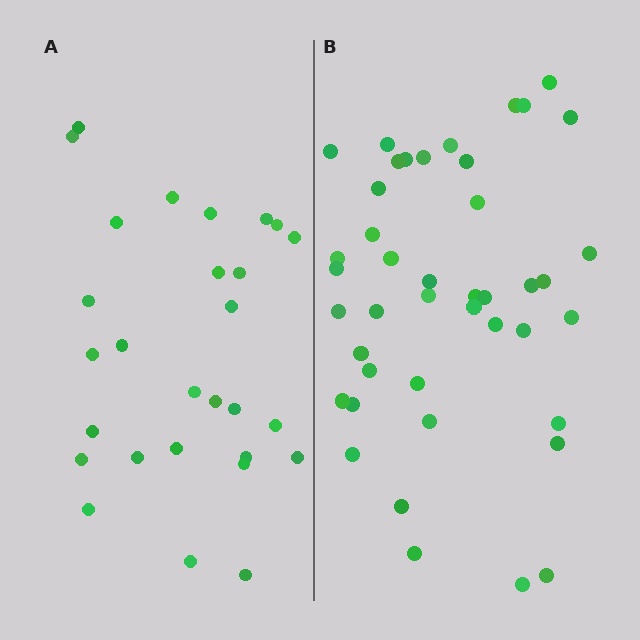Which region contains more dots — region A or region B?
Region B (the right region) has more dots.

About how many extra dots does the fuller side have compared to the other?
Region B has approximately 15 more dots than region A.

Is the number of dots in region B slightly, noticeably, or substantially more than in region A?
Region B has substantially more. The ratio is roughly 1.5 to 1.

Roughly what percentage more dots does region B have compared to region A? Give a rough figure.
About 55% more.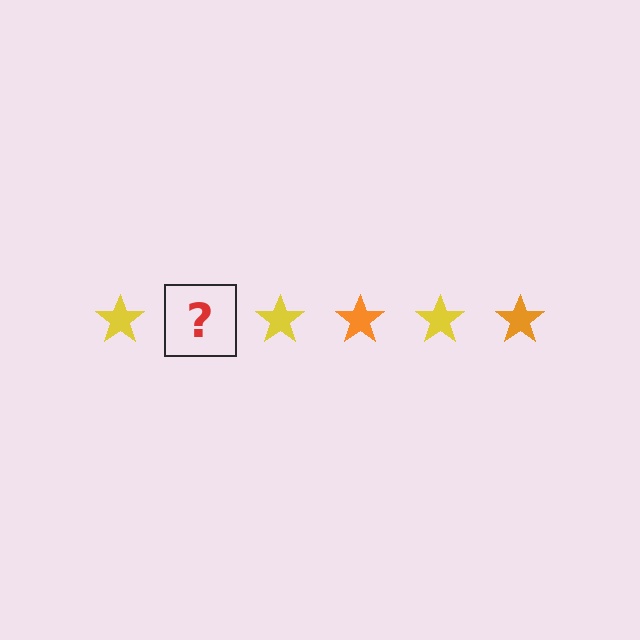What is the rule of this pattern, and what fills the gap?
The rule is that the pattern cycles through yellow, orange stars. The gap should be filled with an orange star.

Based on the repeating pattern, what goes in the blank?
The blank should be an orange star.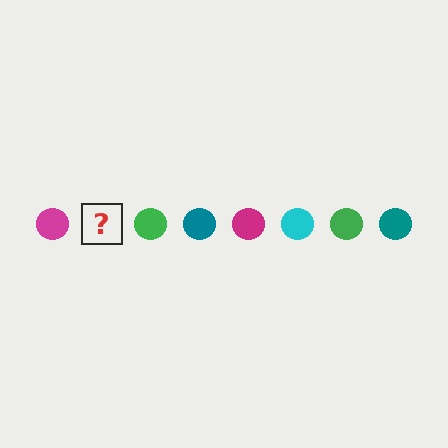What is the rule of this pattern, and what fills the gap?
The rule is that the pattern cycles through magenta, cyan, green, teal circles. The gap should be filled with a cyan circle.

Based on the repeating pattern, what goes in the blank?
The blank should be a cyan circle.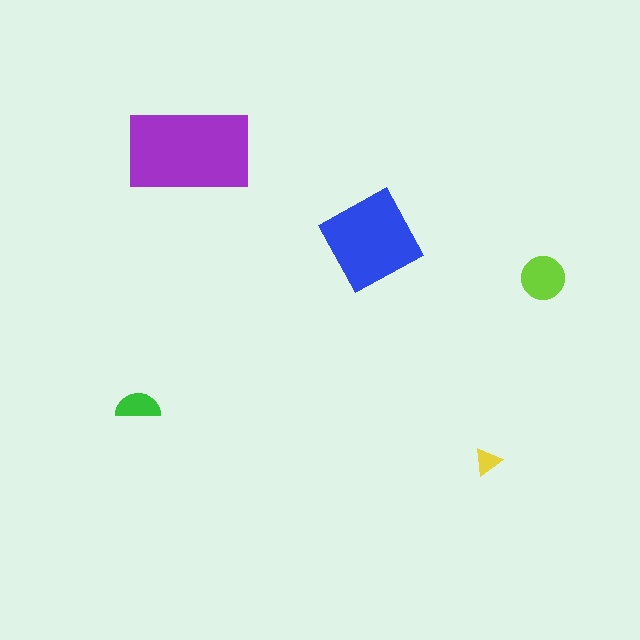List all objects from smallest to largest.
The yellow triangle, the green semicircle, the lime circle, the blue diamond, the purple rectangle.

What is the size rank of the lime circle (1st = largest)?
3rd.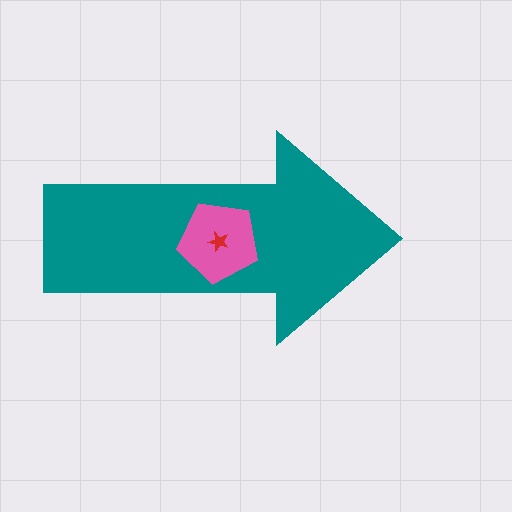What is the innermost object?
The red star.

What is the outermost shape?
The teal arrow.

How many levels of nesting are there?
3.